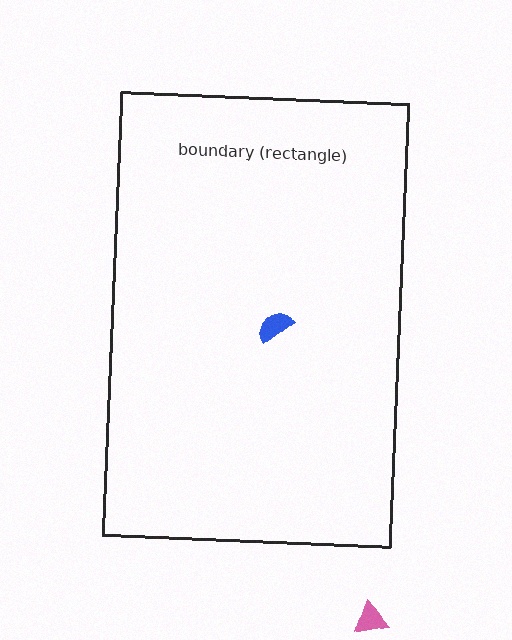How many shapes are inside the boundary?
1 inside, 1 outside.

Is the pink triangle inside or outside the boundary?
Outside.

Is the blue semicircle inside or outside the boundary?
Inside.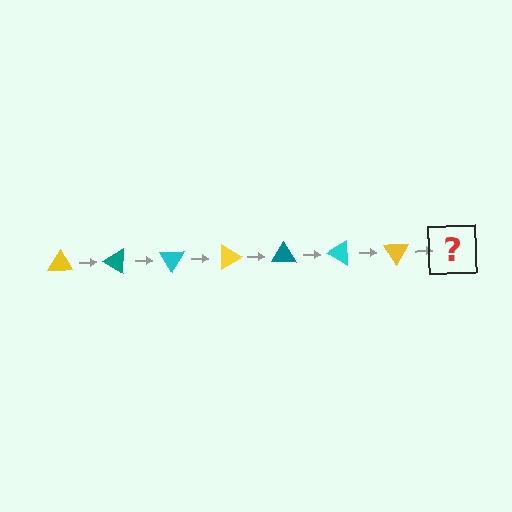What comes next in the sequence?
The next element should be a teal triangle, rotated 210 degrees from the start.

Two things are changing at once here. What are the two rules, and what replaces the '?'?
The two rules are that it rotates 30 degrees each step and the color cycles through yellow, teal, and cyan. The '?' should be a teal triangle, rotated 210 degrees from the start.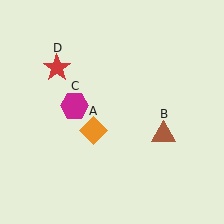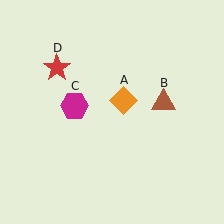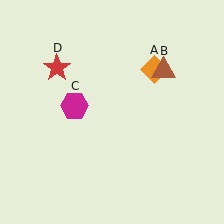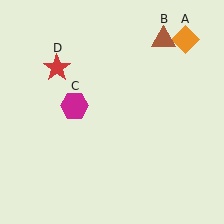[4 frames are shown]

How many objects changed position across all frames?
2 objects changed position: orange diamond (object A), brown triangle (object B).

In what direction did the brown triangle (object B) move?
The brown triangle (object B) moved up.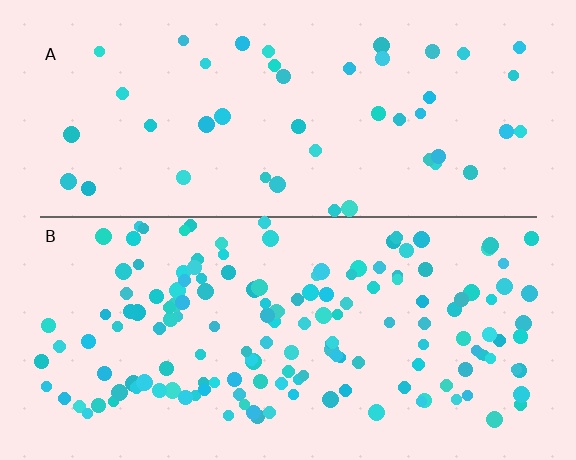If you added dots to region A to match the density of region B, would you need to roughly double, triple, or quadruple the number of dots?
Approximately triple.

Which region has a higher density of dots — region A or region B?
B (the bottom).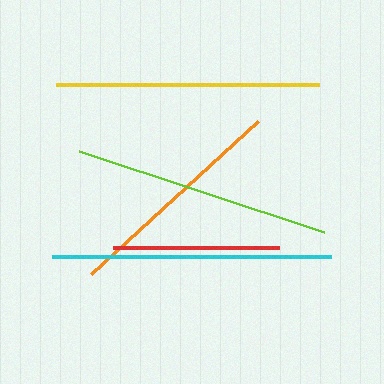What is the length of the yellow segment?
The yellow segment is approximately 264 pixels long.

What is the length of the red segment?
The red segment is approximately 166 pixels long.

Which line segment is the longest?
The cyan line is the longest at approximately 279 pixels.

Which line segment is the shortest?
The red line is the shortest at approximately 166 pixels.